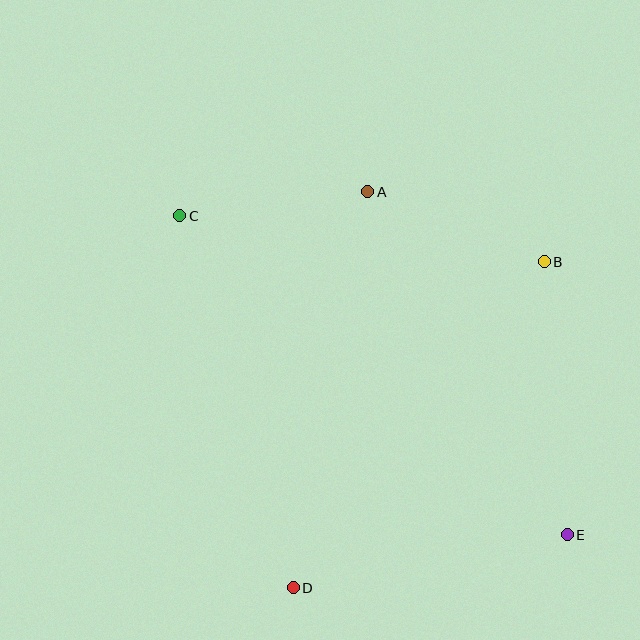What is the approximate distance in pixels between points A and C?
The distance between A and C is approximately 190 pixels.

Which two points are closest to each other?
Points A and B are closest to each other.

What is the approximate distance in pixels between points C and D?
The distance between C and D is approximately 389 pixels.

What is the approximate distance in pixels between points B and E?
The distance between B and E is approximately 274 pixels.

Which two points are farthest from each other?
Points C and E are farthest from each other.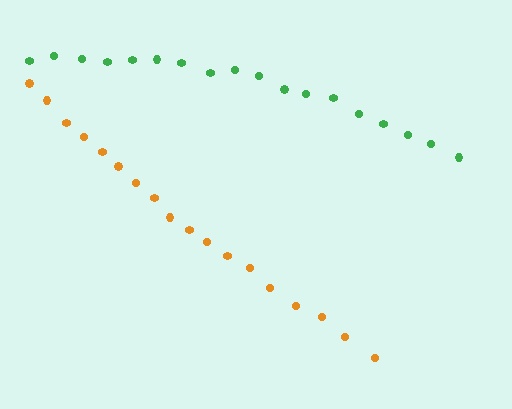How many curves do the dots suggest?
There are 2 distinct paths.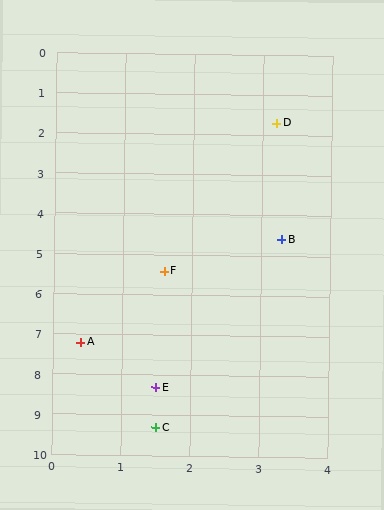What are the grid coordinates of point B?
Point B is at approximately (3.3, 4.6).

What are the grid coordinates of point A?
Point A is at approximately (0.4, 7.2).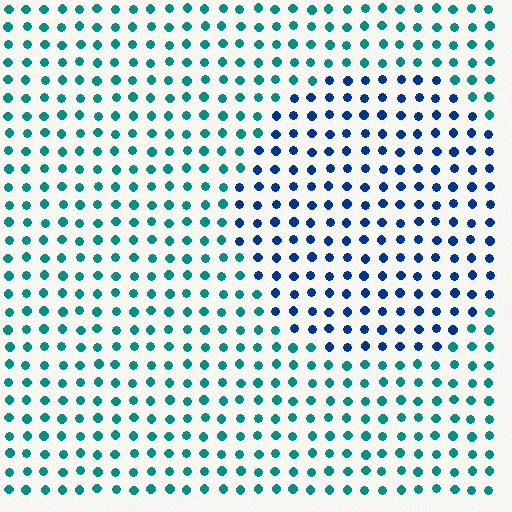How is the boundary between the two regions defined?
The boundary is defined purely by a slight shift in hue (about 44 degrees). Spacing, size, and orientation are identical on both sides.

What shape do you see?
I see a circle.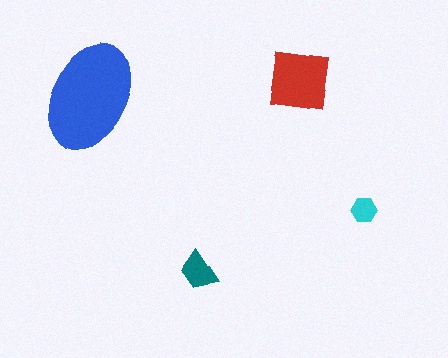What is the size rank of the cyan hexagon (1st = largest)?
4th.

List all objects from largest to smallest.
The blue ellipse, the red square, the teal trapezoid, the cyan hexagon.